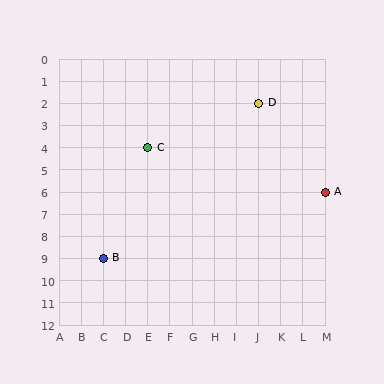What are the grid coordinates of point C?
Point C is at grid coordinates (E, 4).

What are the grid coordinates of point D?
Point D is at grid coordinates (J, 2).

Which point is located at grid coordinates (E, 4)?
Point C is at (E, 4).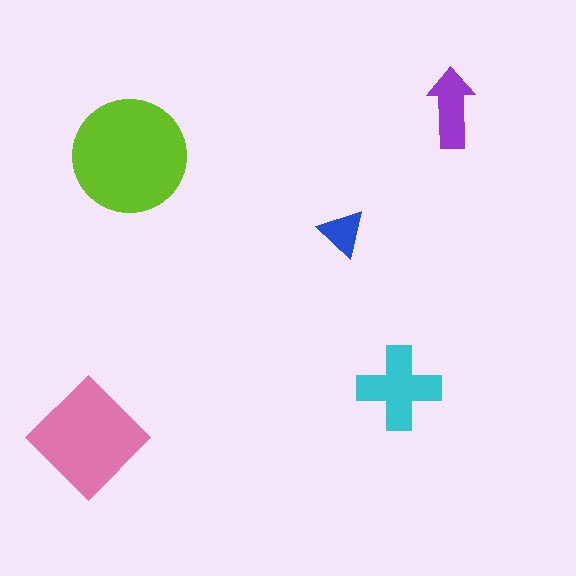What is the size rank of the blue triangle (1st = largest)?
5th.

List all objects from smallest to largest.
The blue triangle, the purple arrow, the cyan cross, the pink diamond, the lime circle.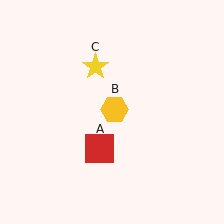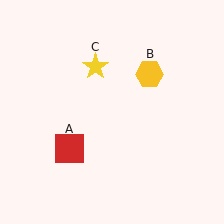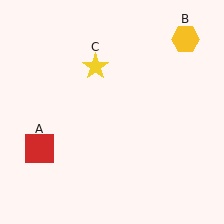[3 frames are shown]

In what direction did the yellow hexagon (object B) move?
The yellow hexagon (object B) moved up and to the right.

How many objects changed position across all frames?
2 objects changed position: red square (object A), yellow hexagon (object B).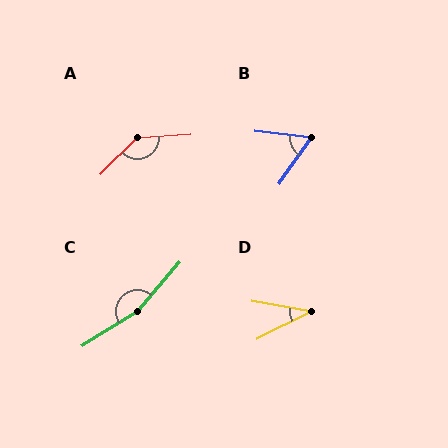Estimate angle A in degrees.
Approximately 139 degrees.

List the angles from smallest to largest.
D (37°), B (61°), A (139°), C (163°).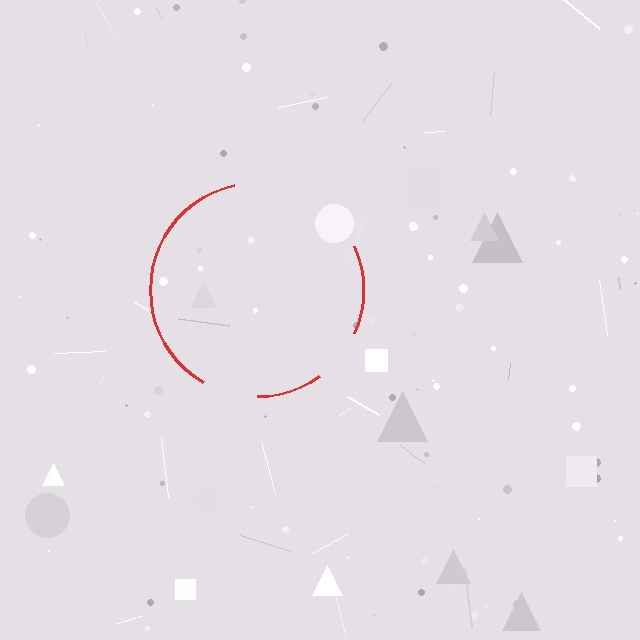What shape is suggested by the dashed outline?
The dashed outline suggests a circle.